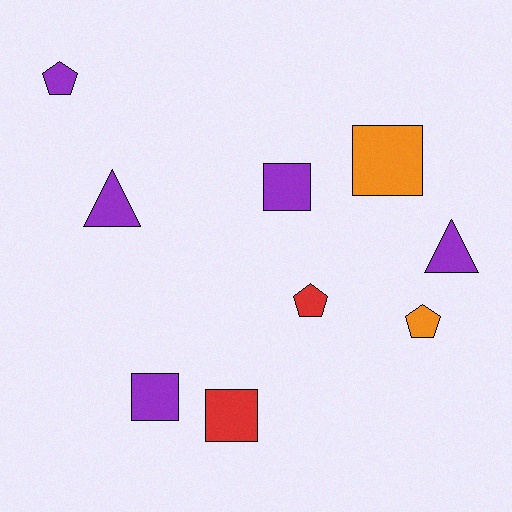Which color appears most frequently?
Purple, with 5 objects.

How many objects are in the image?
There are 9 objects.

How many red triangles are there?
There are no red triangles.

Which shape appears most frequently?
Square, with 4 objects.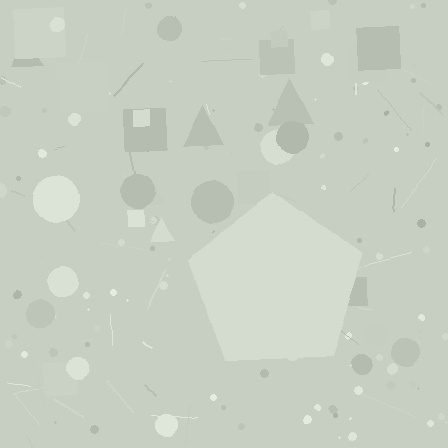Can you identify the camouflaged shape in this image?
The camouflaged shape is a pentagon.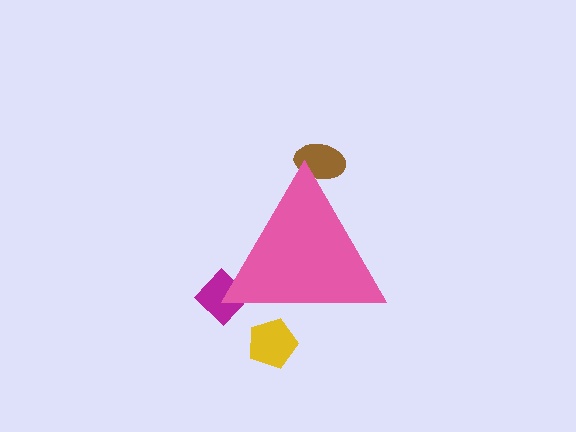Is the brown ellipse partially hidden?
Yes, the brown ellipse is partially hidden behind the pink triangle.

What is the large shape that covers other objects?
A pink triangle.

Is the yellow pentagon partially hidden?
Yes, the yellow pentagon is partially hidden behind the pink triangle.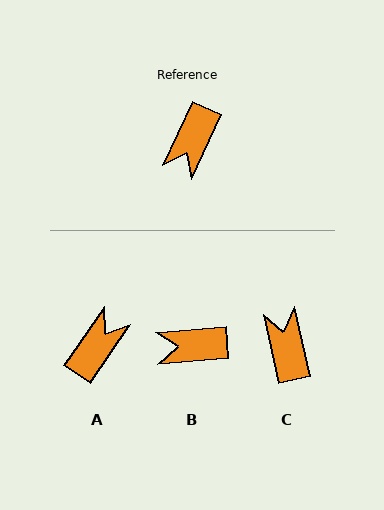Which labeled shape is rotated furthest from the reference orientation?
A, about 170 degrees away.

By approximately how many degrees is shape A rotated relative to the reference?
Approximately 170 degrees counter-clockwise.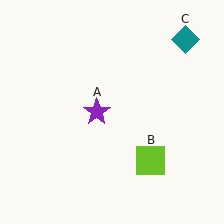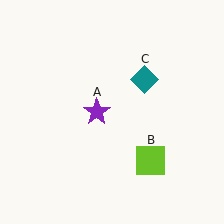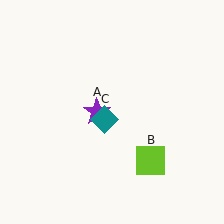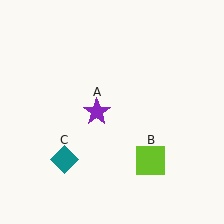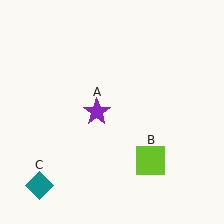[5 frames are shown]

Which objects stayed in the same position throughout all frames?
Purple star (object A) and lime square (object B) remained stationary.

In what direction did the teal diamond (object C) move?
The teal diamond (object C) moved down and to the left.